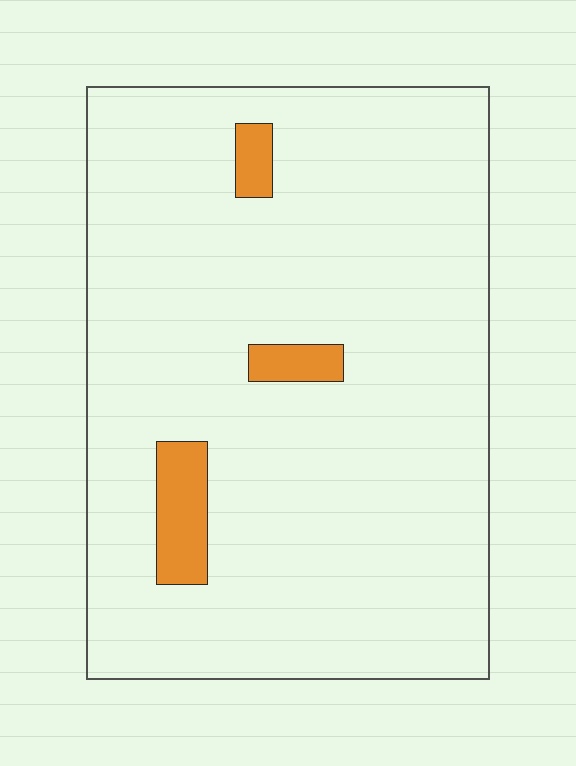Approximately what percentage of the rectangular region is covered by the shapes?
Approximately 5%.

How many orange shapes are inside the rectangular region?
3.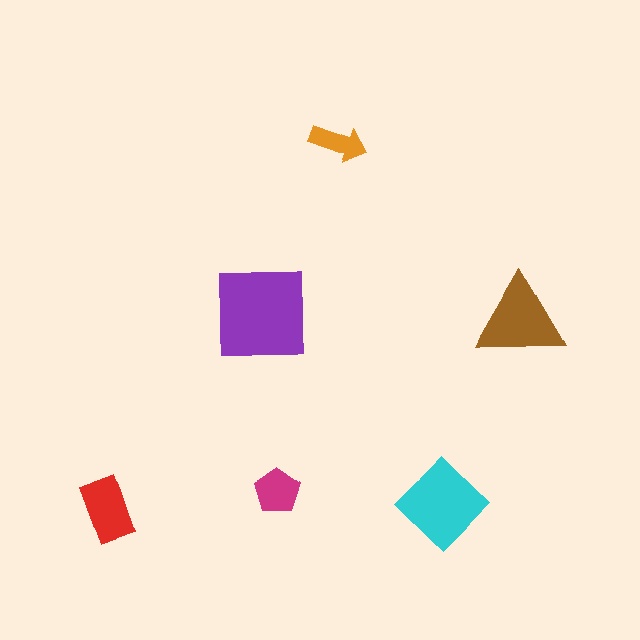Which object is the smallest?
The orange arrow.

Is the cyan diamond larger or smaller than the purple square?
Smaller.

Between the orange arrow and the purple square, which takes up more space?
The purple square.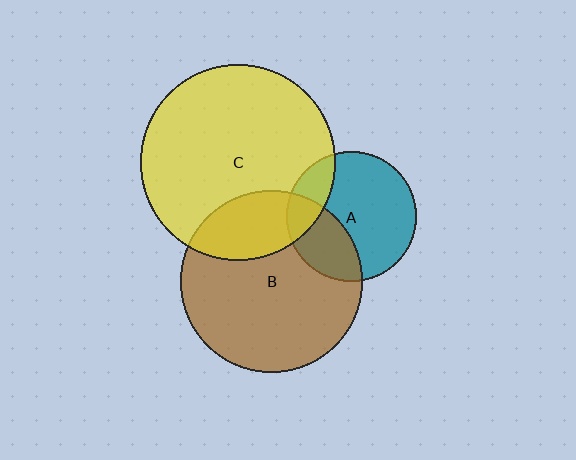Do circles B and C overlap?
Yes.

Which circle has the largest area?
Circle C (yellow).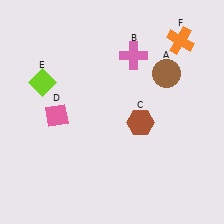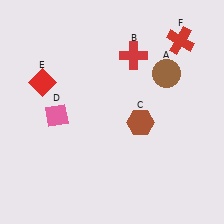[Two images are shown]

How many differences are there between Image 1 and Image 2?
There are 3 differences between the two images.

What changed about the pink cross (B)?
In Image 1, B is pink. In Image 2, it changed to red.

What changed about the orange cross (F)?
In Image 1, F is orange. In Image 2, it changed to red.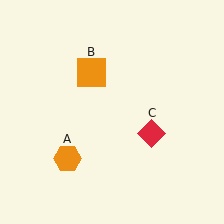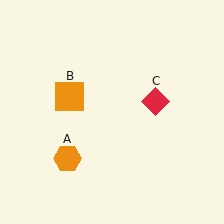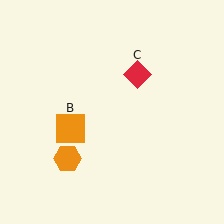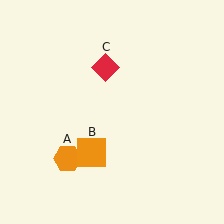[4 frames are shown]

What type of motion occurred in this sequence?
The orange square (object B), red diamond (object C) rotated counterclockwise around the center of the scene.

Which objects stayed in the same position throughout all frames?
Orange hexagon (object A) remained stationary.